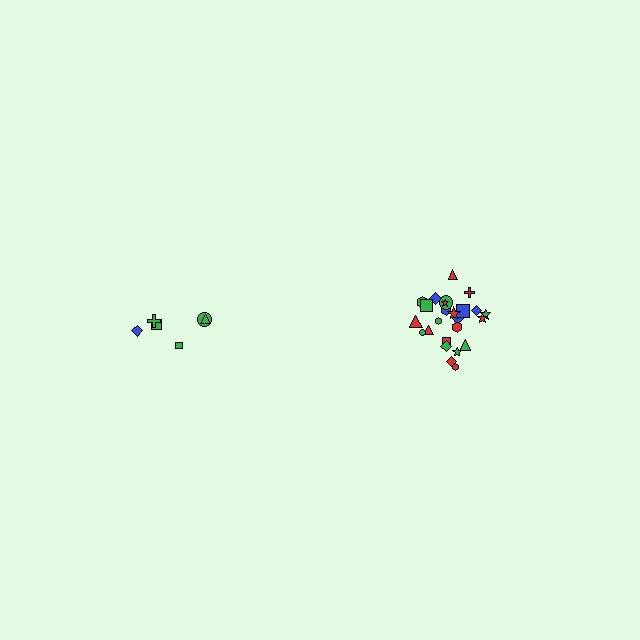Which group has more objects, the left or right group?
The right group.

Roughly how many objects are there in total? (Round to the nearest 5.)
Roughly 30 objects in total.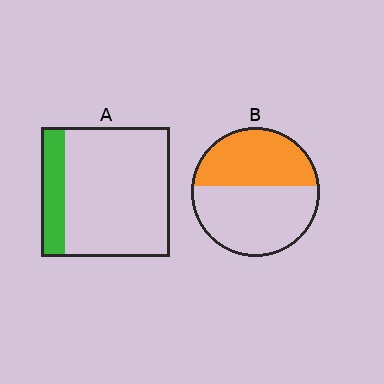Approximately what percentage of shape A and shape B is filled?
A is approximately 20% and B is approximately 45%.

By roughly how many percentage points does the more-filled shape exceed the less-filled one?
By roughly 25 percentage points (B over A).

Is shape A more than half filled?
No.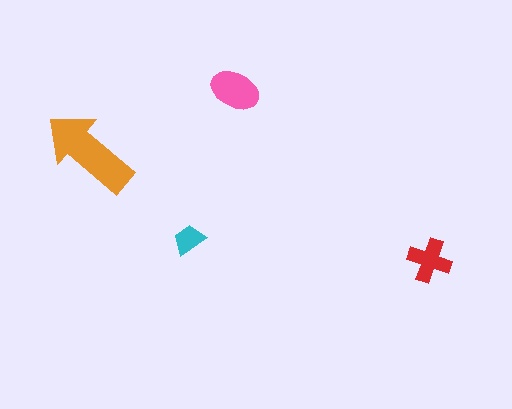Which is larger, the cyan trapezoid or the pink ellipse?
The pink ellipse.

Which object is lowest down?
The red cross is bottommost.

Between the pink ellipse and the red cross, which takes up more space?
The pink ellipse.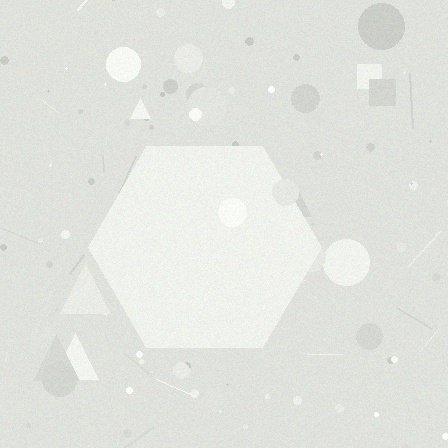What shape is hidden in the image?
A hexagon is hidden in the image.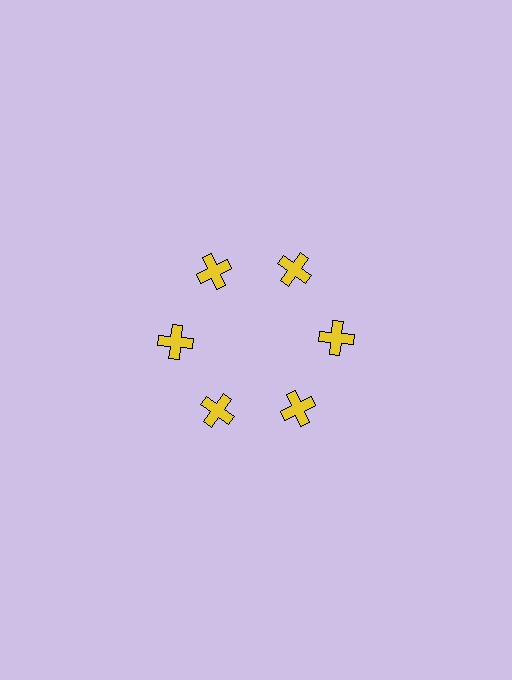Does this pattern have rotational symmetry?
Yes, this pattern has 6-fold rotational symmetry. It looks the same after rotating 60 degrees around the center.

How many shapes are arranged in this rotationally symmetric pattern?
There are 6 shapes, arranged in 6 groups of 1.